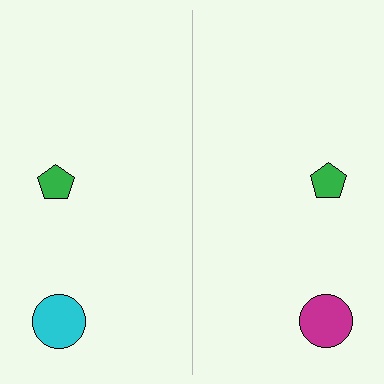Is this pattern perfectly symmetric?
No, the pattern is not perfectly symmetric. The magenta circle on the right side breaks the symmetry — its mirror counterpart is cyan.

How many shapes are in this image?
There are 4 shapes in this image.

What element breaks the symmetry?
The magenta circle on the right side breaks the symmetry — its mirror counterpart is cyan.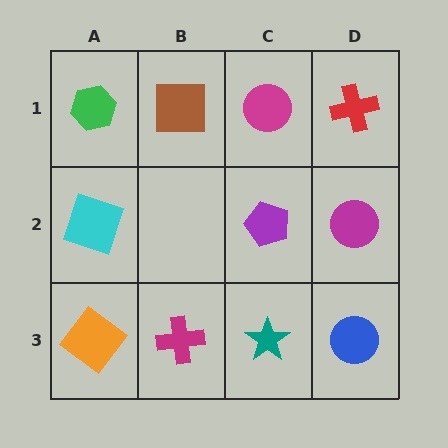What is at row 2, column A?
A cyan square.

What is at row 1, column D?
A red cross.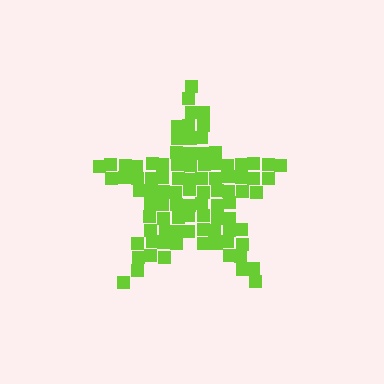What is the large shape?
The large shape is a star.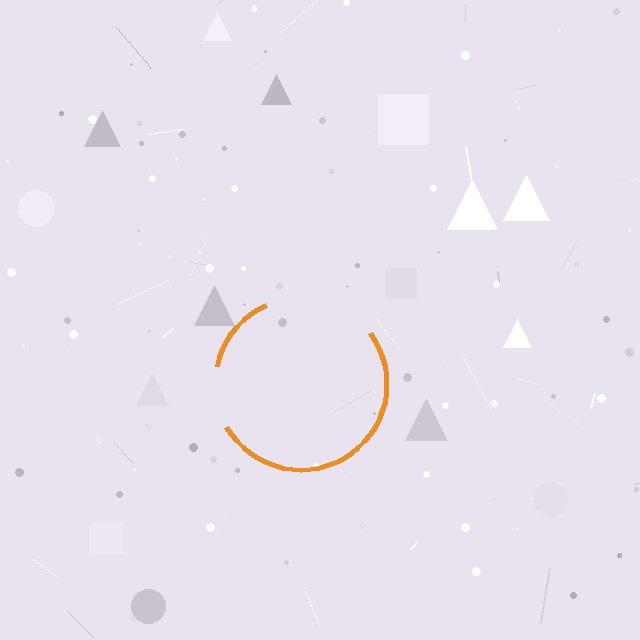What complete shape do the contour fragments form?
The contour fragments form a circle.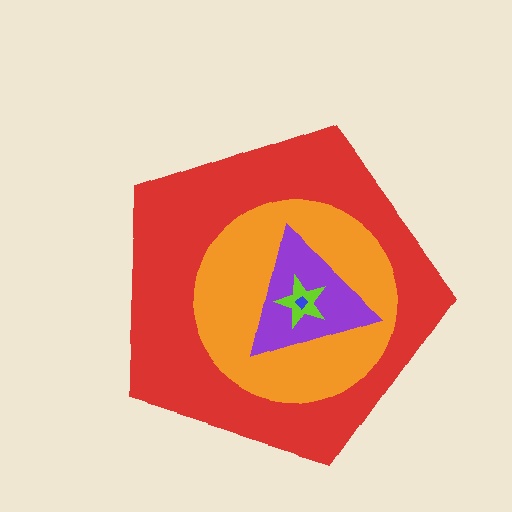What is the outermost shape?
The red pentagon.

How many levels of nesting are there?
5.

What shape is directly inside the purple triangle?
The lime star.